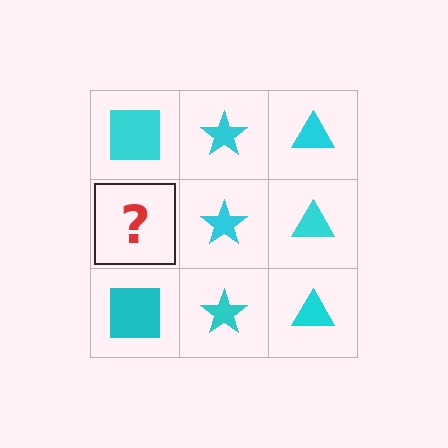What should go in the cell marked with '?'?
The missing cell should contain a cyan square.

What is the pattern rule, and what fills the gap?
The rule is that each column has a consistent shape. The gap should be filled with a cyan square.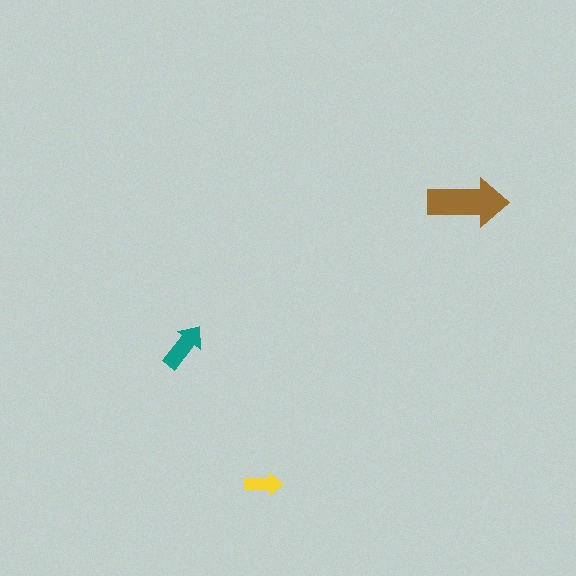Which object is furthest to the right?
The brown arrow is rightmost.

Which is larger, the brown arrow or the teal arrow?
The brown one.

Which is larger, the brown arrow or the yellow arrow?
The brown one.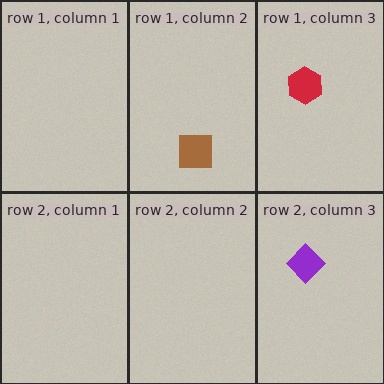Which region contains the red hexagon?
The row 1, column 3 region.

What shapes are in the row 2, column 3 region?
The purple diamond.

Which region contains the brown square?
The row 1, column 2 region.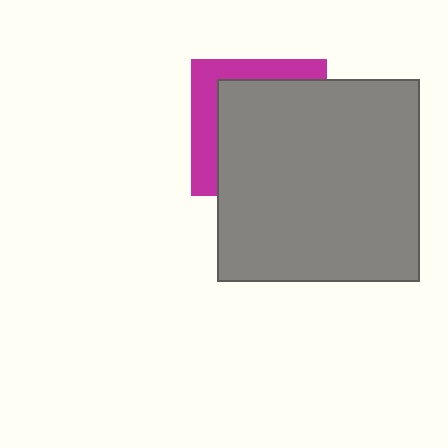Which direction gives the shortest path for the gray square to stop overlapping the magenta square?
Moving toward the lower-right gives the shortest separation.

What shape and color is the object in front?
The object in front is a gray square.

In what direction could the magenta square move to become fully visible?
The magenta square could move toward the upper-left. That would shift it out from behind the gray square entirely.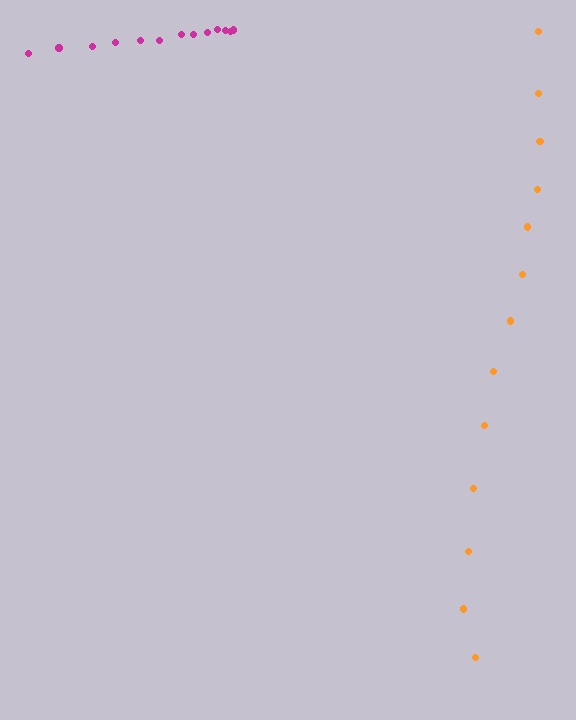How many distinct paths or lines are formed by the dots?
There are 2 distinct paths.